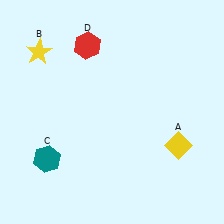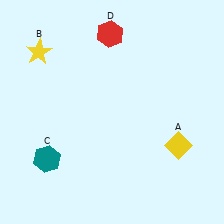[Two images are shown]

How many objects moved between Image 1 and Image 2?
1 object moved between the two images.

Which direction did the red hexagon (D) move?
The red hexagon (D) moved right.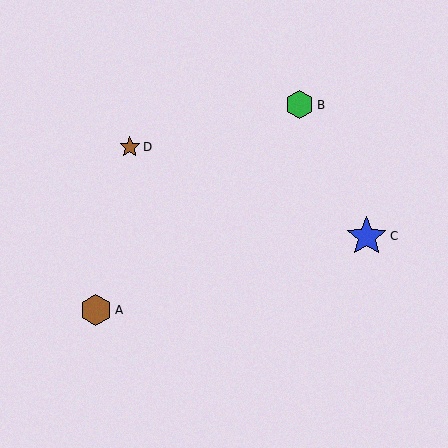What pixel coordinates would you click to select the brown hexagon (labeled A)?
Click at (96, 310) to select the brown hexagon A.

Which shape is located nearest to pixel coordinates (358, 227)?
The blue star (labeled C) at (367, 236) is nearest to that location.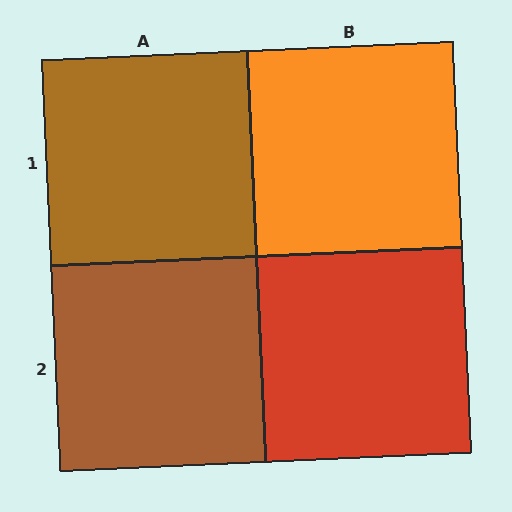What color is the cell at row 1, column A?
Brown.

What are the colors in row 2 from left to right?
Brown, red.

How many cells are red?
1 cell is red.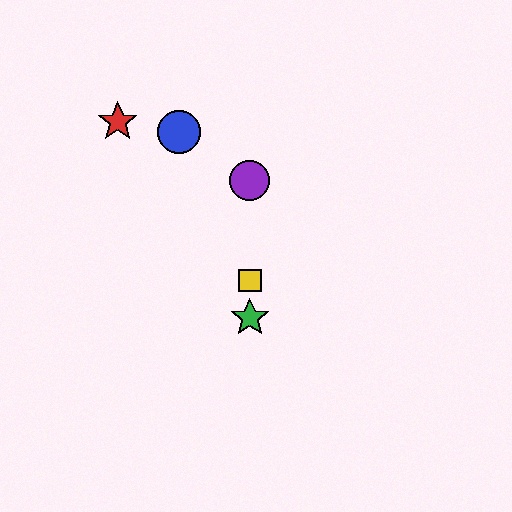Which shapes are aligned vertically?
The green star, the yellow square, the purple circle are aligned vertically.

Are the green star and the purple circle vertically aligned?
Yes, both are at x≈250.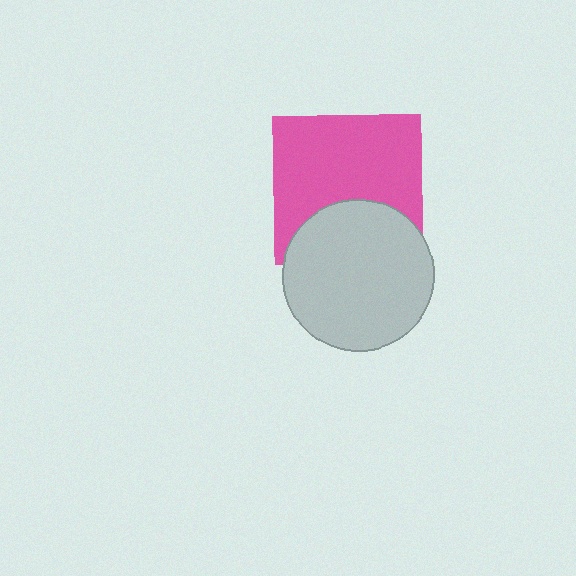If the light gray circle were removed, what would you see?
You would see the complete pink square.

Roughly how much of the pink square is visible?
Most of it is visible (roughly 67%).